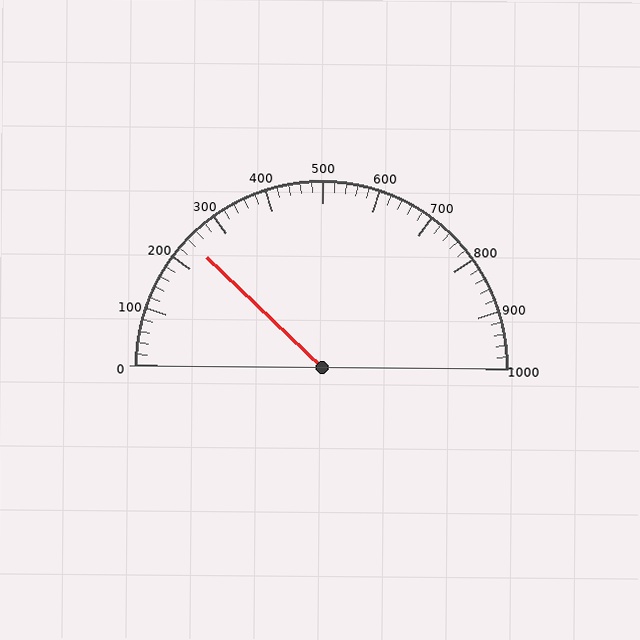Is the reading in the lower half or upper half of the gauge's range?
The reading is in the lower half of the range (0 to 1000).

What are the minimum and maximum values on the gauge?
The gauge ranges from 0 to 1000.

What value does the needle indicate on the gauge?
The needle indicates approximately 240.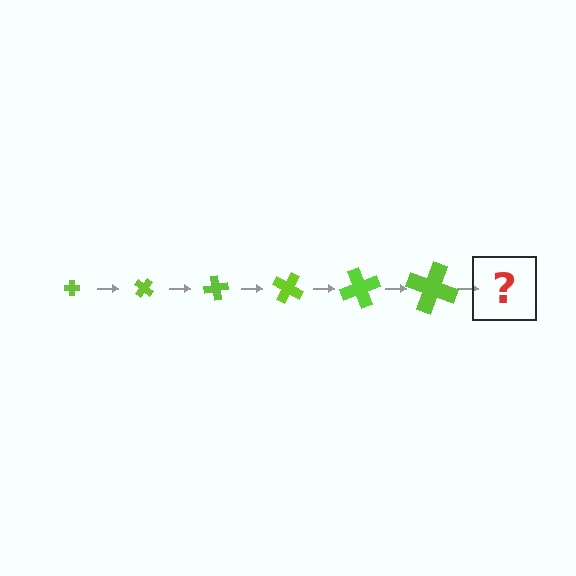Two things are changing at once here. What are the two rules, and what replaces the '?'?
The two rules are that the cross grows larger each step and it rotates 40 degrees each step. The '?' should be a cross, larger than the previous one and rotated 240 degrees from the start.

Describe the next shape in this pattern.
It should be a cross, larger than the previous one and rotated 240 degrees from the start.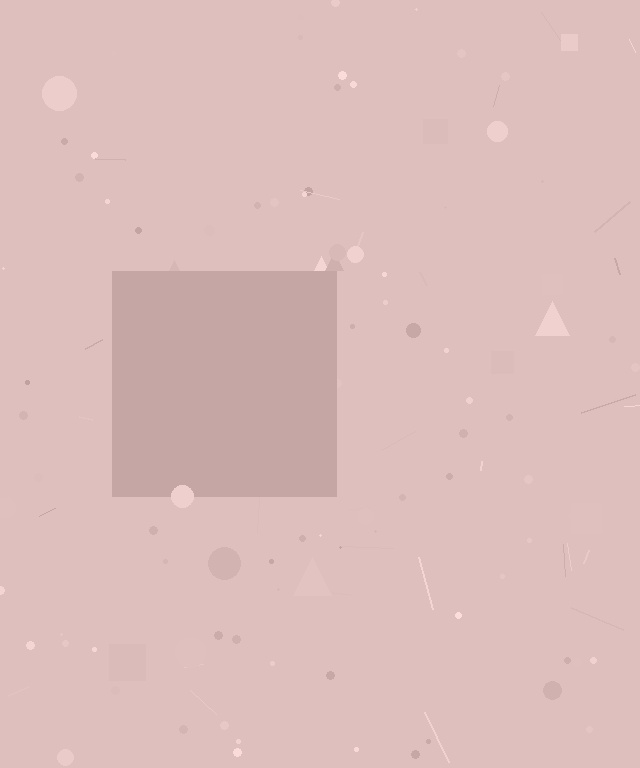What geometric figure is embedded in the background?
A square is embedded in the background.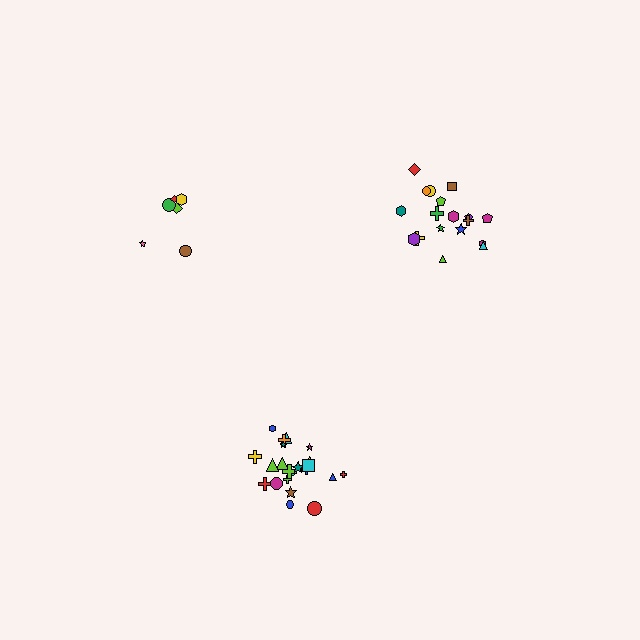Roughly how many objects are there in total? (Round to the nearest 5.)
Roughly 45 objects in total.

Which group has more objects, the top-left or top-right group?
The top-right group.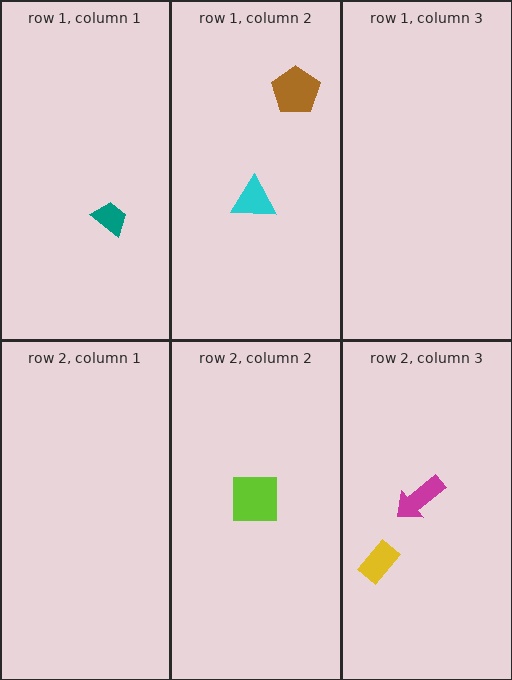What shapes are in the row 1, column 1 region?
The teal trapezoid.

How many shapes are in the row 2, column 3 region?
2.